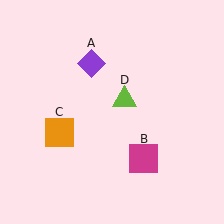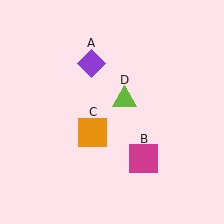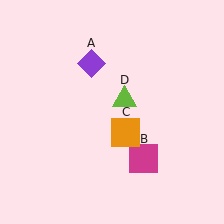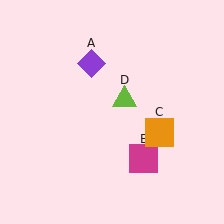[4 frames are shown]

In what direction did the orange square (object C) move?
The orange square (object C) moved right.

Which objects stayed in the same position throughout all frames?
Purple diamond (object A) and magenta square (object B) and lime triangle (object D) remained stationary.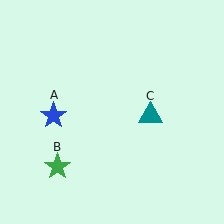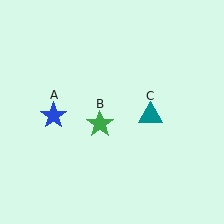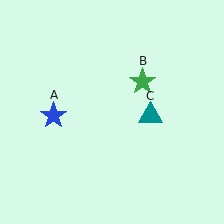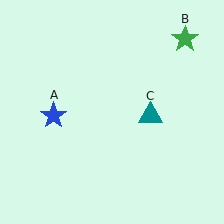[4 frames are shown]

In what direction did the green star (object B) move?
The green star (object B) moved up and to the right.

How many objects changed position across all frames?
1 object changed position: green star (object B).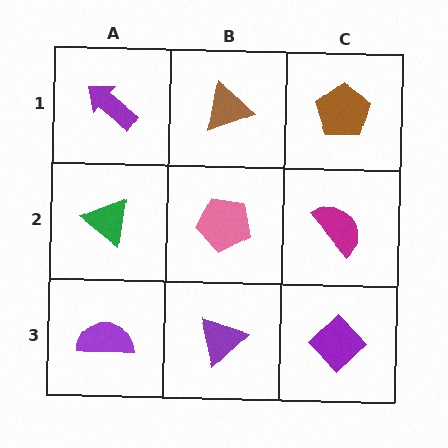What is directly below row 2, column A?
A purple semicircle.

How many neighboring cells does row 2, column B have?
4.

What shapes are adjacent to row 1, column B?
A pink pentagon (row 2, column B), a purple arrow (row 1, column A), a brown pentagon (row 1, column C).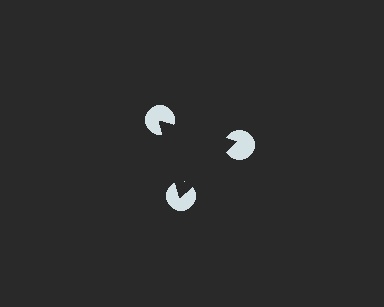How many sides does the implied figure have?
3 sides.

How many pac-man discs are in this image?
There are 3 — one at each vertex of the illusory triangle.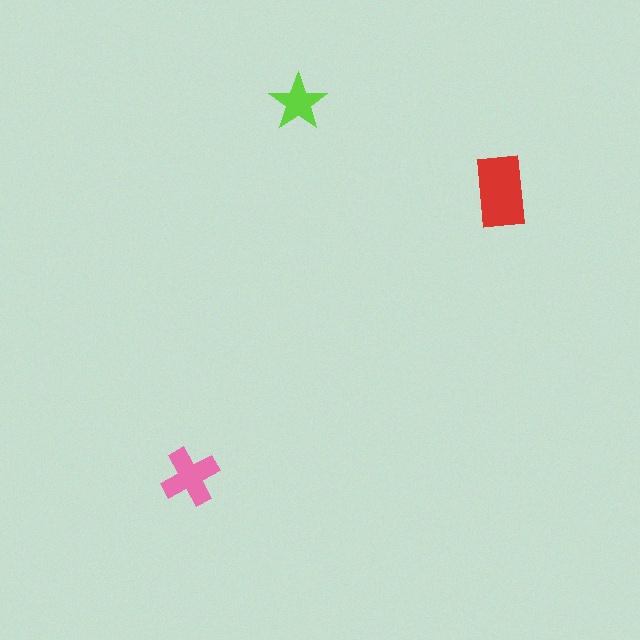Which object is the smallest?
The lime star.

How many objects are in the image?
There are 3 objects in the image.